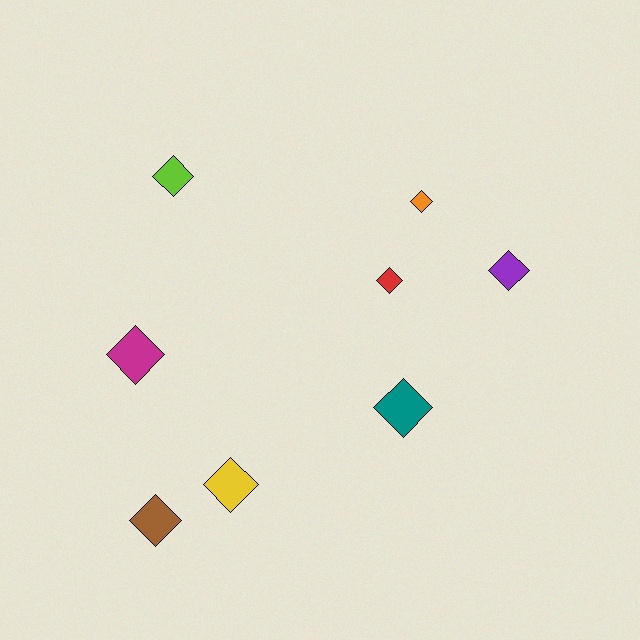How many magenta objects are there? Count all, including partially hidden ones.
There is 1 magenta object.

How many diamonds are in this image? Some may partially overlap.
There are 8 diamonds.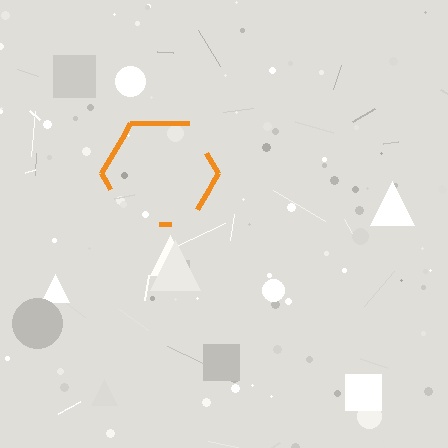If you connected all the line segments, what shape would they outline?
They would outline a hexagon.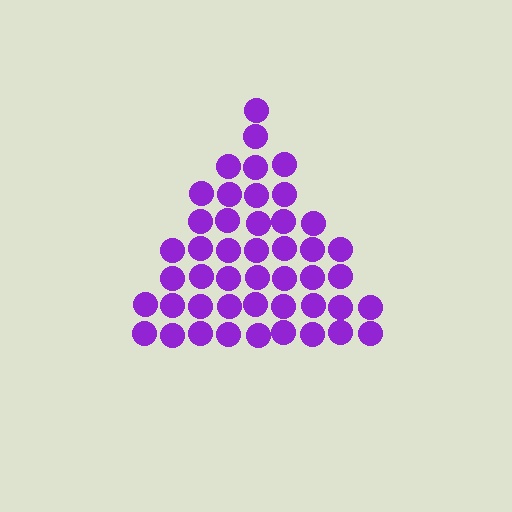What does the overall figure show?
The overall figure shows a triangle.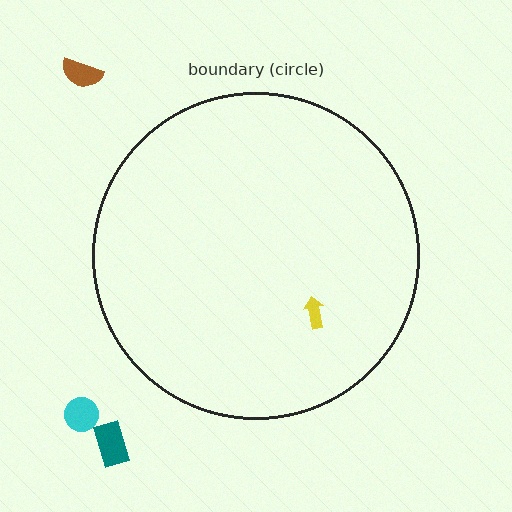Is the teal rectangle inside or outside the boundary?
Outside.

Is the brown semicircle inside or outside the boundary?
Outside.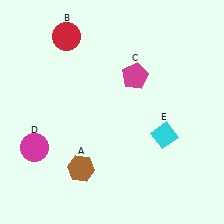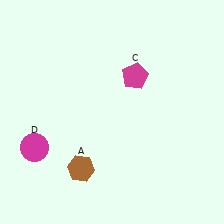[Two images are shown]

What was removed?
The red circle (B), the cyan diamond (E) were removed in Image 2.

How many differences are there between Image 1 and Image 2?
There are 2 differences between the two images.